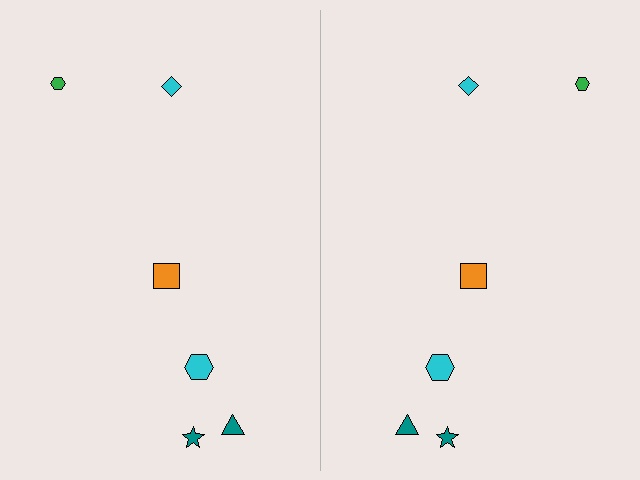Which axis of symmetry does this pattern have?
The pattern has a vertical axis of symmetry running through the center of the image.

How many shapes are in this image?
There are 12 shapes in this image.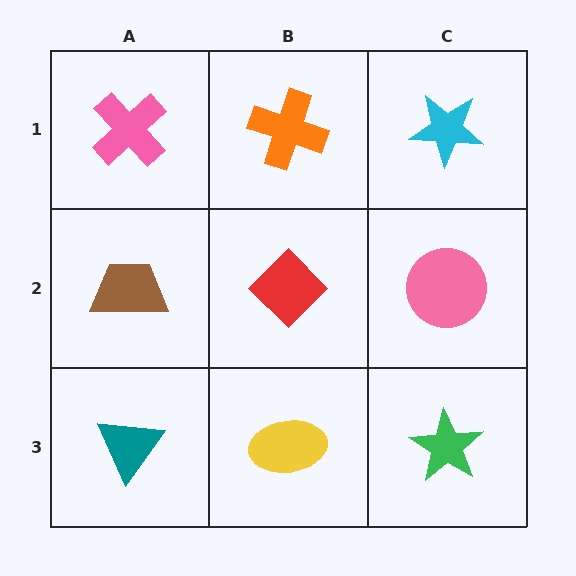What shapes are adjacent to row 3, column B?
A red diamond (row 2, column B), a teal triangle (row 3, column A), a green star (row 3, column C).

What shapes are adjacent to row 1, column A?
A brown trapezoid (row 2, column A), an orange cross (row 1, column B).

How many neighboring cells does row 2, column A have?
3.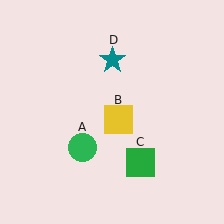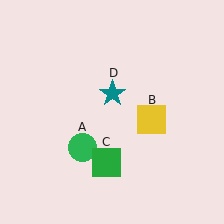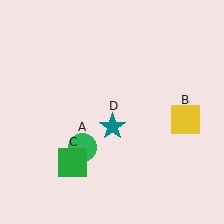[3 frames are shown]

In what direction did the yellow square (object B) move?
The yellow square (object B) moved right.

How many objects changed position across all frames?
3 objects changed position: yellow square (object B), green square (object C), teal star (object D).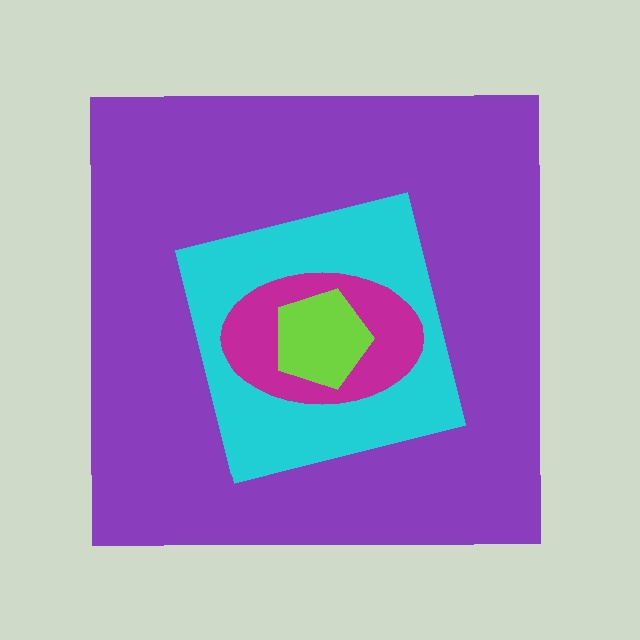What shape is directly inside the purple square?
The cyan square.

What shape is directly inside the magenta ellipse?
The lime pentagon.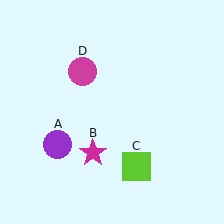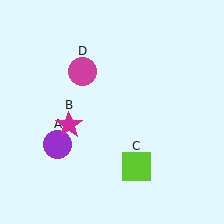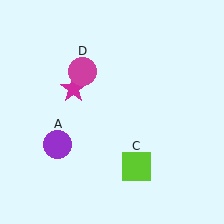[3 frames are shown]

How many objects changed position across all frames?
1 object changed position: magenta star (object B).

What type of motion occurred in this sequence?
The magenta star (object B) rotated clockwise around the center of the scene.